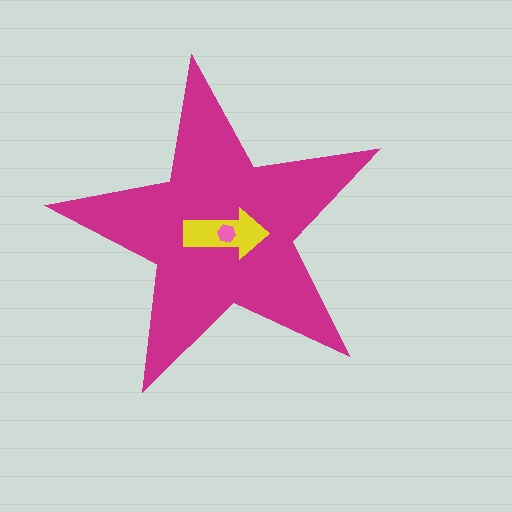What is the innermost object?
The pink hexagon.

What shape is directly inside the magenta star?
The yellow arrow.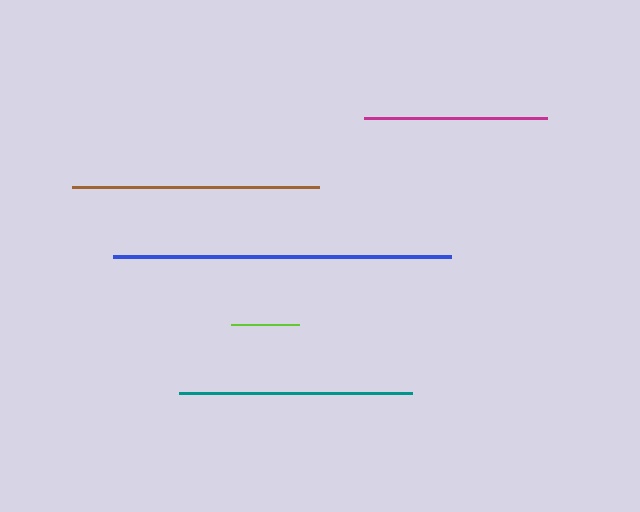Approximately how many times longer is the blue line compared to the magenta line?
The blue line is approximately 1.8 times the length of the magenta line.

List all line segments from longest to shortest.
From longest to shortest: blue, brown, teal, magenta, lime.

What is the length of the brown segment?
The brown segment is approximately 247 pixels long.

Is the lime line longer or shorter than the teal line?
The teal line is longer than the lime line.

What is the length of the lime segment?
The lime segment is approximately 68 pixels long.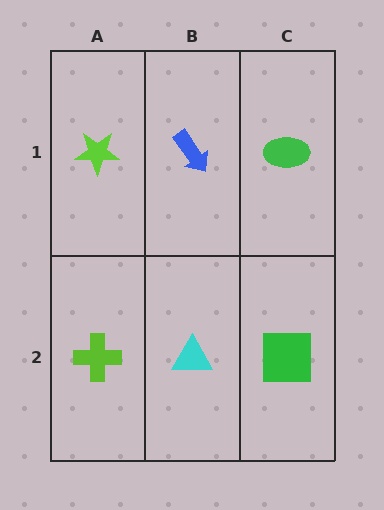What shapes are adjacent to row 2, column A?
A lime star (row 1, column A), a cyan triangle (row 2, column B).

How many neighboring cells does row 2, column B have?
3.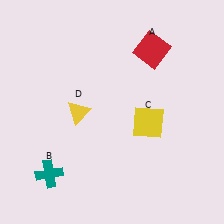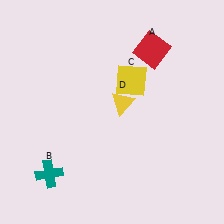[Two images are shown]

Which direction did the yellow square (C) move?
The yellow square (C) moved up.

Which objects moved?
The objects that moved are: the yellow square (C), the yellow triangle (D).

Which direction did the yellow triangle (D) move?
The yellow triangle (D) moved right.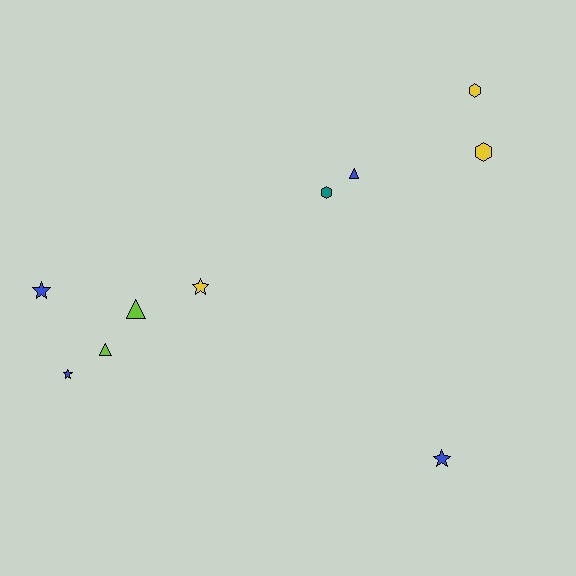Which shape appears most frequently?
Star, with 4 objects.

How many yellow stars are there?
There is 1 yellow star.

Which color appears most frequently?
Blue, with 4 objects.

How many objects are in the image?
There are 10 objects.